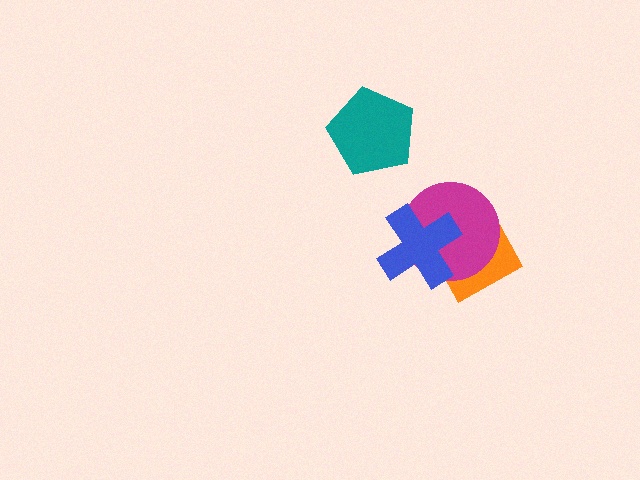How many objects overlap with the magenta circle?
2 objects overlap with the magenta circle.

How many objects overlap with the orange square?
2 objects overlap with the orange square.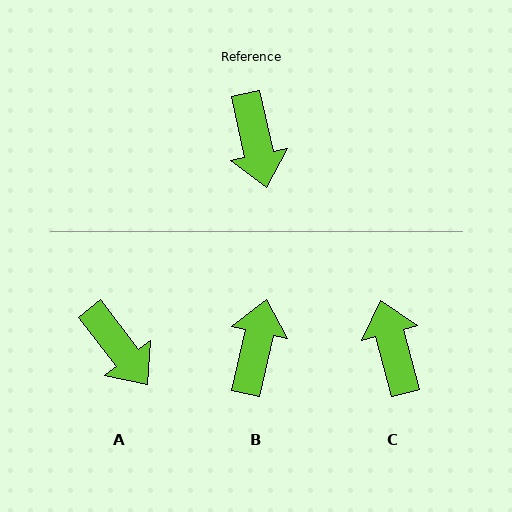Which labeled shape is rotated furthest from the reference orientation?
C, about 177 degrees away.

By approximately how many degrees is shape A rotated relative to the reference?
Approximately 25 degrees counter-clockwise.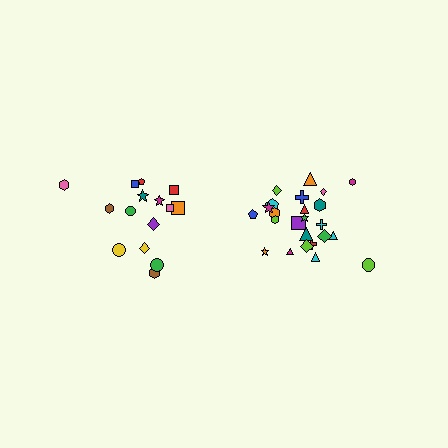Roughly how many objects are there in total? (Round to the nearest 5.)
Roughly 40 objects in total.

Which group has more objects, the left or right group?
The right group.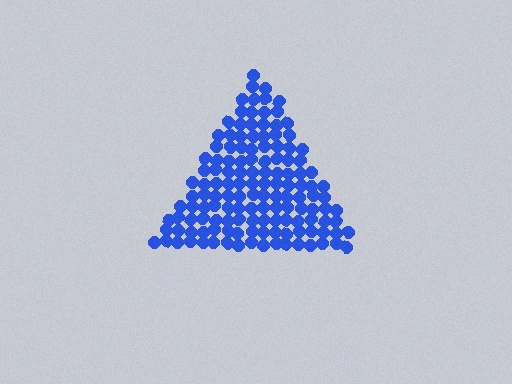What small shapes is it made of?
It is made of small circles.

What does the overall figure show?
The overall figure shows a triangle.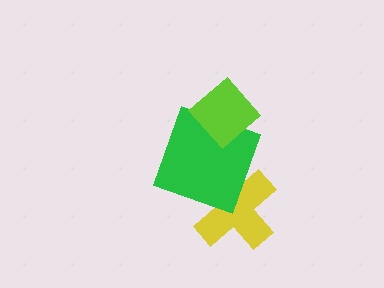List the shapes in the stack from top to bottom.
From top to bottom: the lime diamond, the green square, the yellow cross.